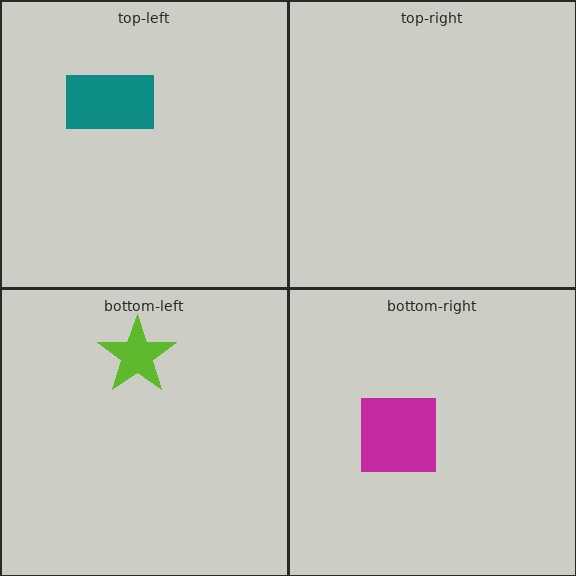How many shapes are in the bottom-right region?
1.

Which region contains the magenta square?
The bottom-right region.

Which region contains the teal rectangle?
The top-left region.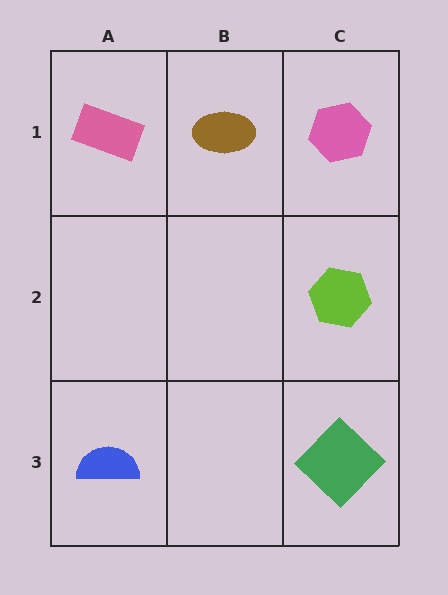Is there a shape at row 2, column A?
No, that cell is empty.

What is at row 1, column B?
A brown ellipse.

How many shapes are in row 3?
2 shapes.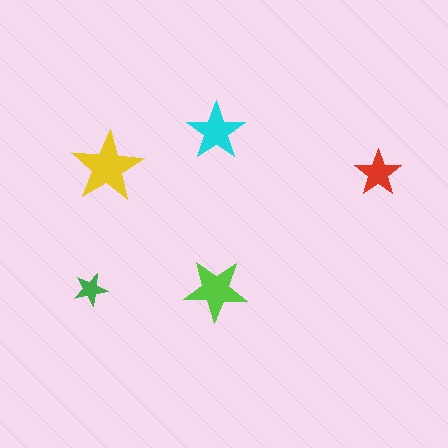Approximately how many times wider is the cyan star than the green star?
About 1.5 times wider.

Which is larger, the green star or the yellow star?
The yellow one.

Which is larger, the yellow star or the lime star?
The yellow one.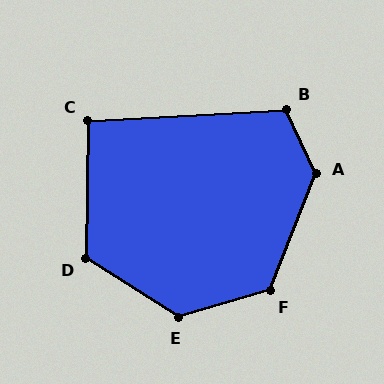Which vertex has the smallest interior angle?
C, at approximately 95 degrees.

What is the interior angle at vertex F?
Approximately 128 degrees (obtuse).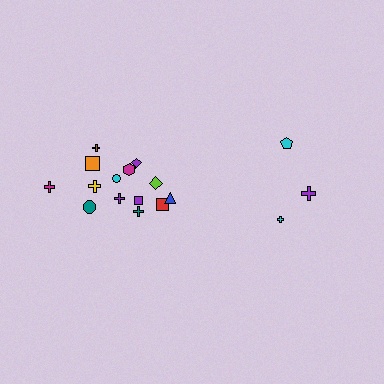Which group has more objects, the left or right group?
The left group.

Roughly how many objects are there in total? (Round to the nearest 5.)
Roughly 20 objects in total.